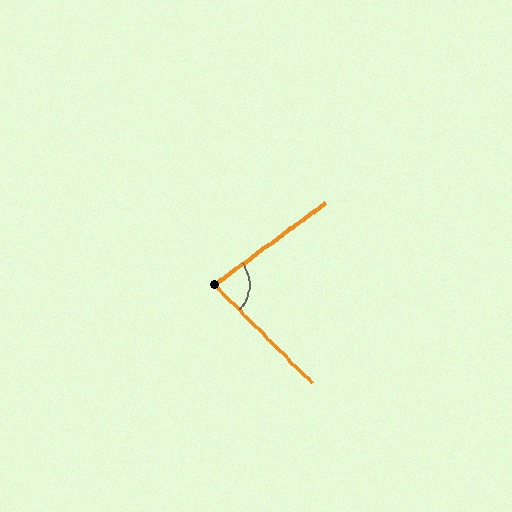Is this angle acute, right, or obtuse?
It is acute.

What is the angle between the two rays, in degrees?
Approximately 81 degrees.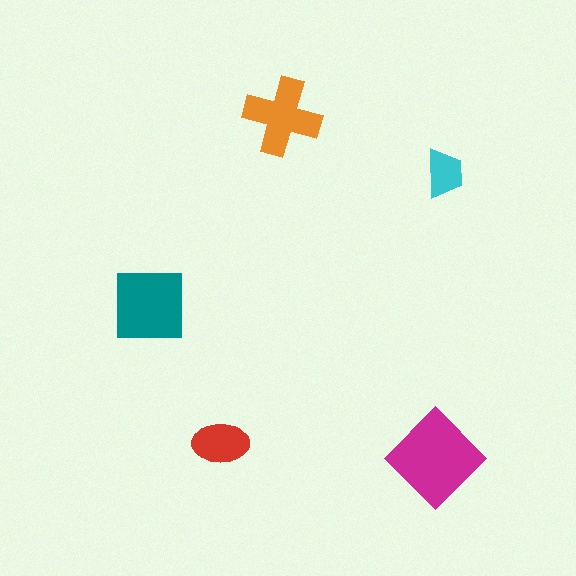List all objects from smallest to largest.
The cyan trapezoid, the red ellipse, the orange cross, the teal square, the magenta diamond.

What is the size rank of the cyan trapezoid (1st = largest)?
5th.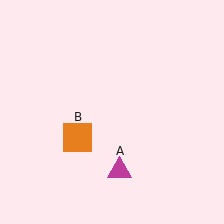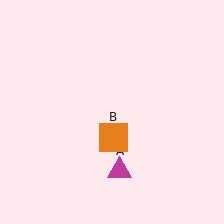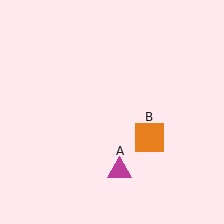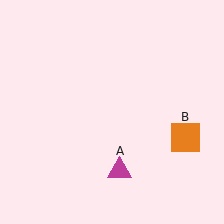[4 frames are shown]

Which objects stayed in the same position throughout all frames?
Magenta triangle (object A) remained stationary.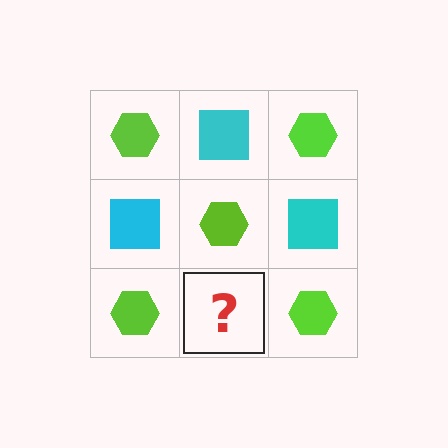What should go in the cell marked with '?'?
The missing cell should contain a cyan square.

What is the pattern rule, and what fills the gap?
The rule is that it alternates lime hexagon and cyan square in a checkerboard pattern. The gap should be filled with a cyan square.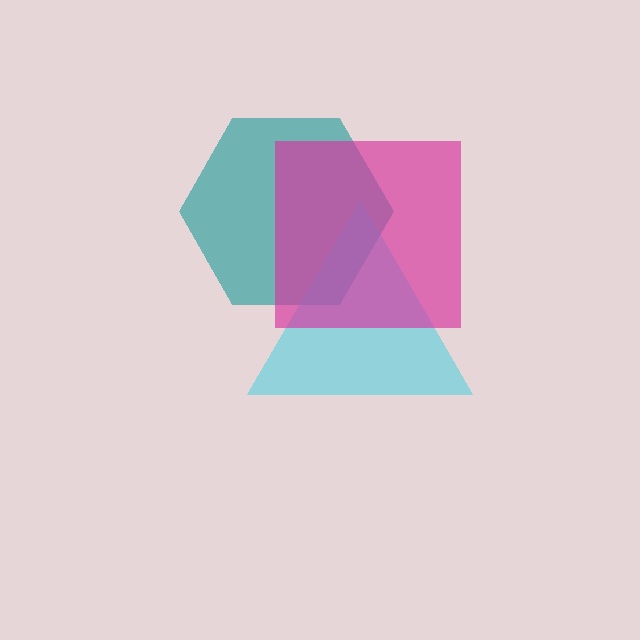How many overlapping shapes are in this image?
There are 3 overlapping shapes in the image.